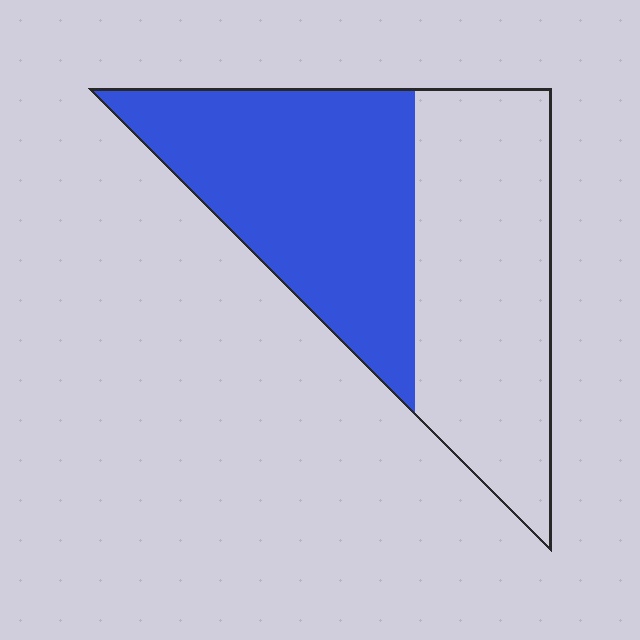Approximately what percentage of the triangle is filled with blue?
Approximately 50%.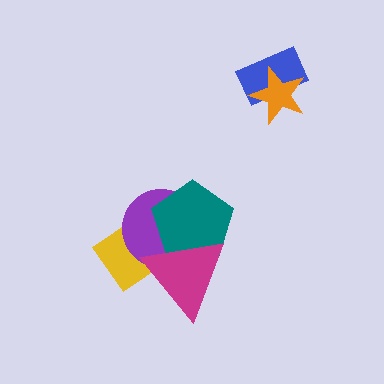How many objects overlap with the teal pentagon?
2 objects overlap with the teal pentagon.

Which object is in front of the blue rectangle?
The orange star is in front of the blue rectangle.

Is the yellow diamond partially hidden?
Yes, it is partially covered by another shape.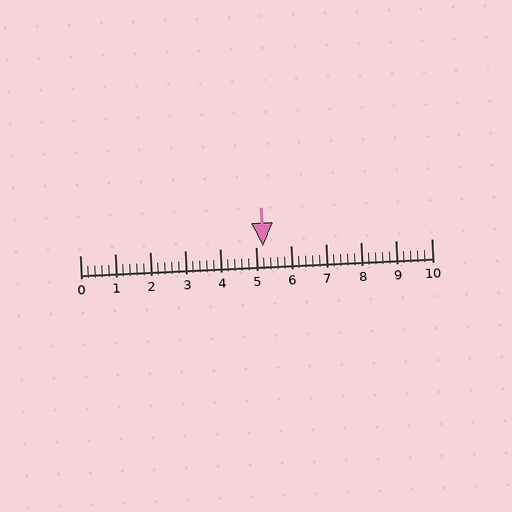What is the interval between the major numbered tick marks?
The major tick marks are spaced 1 units apart.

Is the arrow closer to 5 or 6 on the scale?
The arrow is closer to 5.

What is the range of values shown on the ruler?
The ruler shows values from 0 to 10.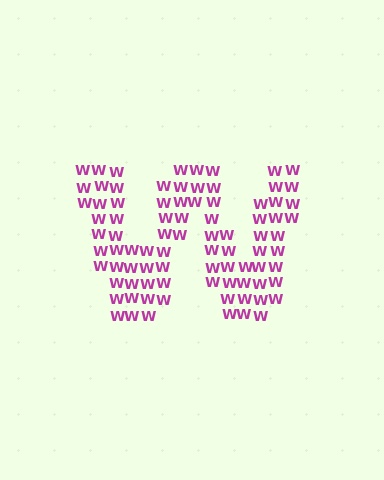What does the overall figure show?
The overall figure shows the letter W.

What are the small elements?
The small elements are letter W's.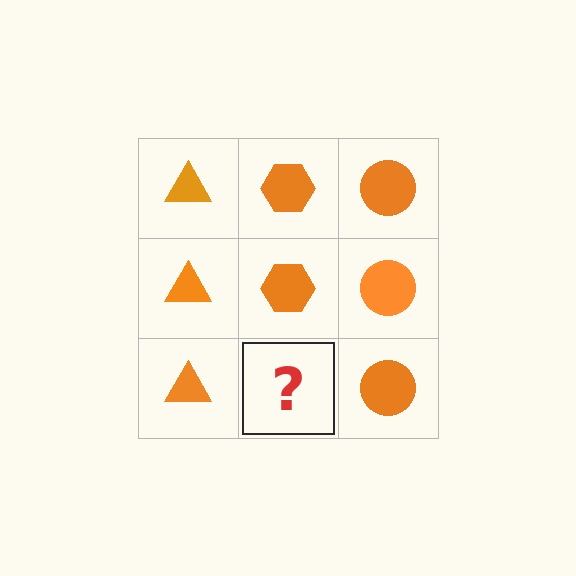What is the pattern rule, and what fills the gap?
The rule is that each column has a consistent shape. The gap should be filled with an orange hexagon.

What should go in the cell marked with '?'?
The missing cell should contain an orange hexagon.